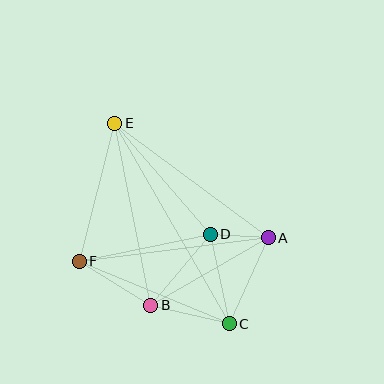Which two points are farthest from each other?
Points C and E are farthest from each other.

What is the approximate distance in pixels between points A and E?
The distance between A and E is approximately 191 pixels.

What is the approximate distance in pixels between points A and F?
The distance between A and F is approximately 190 pixels.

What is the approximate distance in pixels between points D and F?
The distance between D and F is approximately 134 pixels.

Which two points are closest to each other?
Points A and D are closest to each other.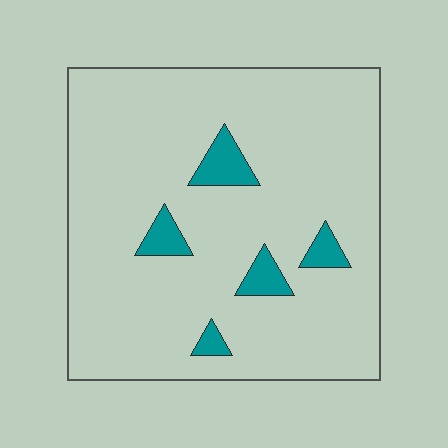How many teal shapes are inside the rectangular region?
5.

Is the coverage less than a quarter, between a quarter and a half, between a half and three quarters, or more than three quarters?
Less than a quarter.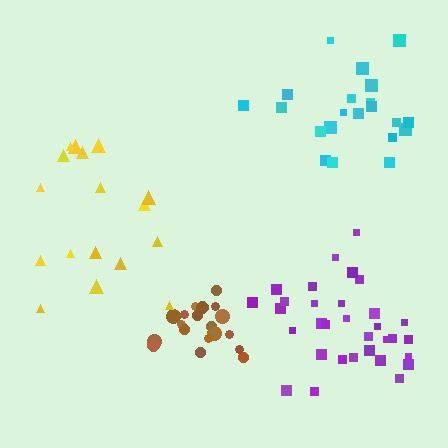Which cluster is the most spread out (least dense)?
Yellow.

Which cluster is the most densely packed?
Brown.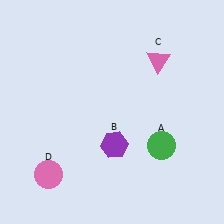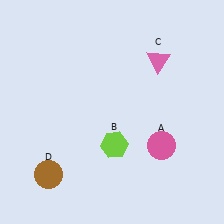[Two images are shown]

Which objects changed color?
A changed from green to pink. B changed from purple to lime. D changed from pink to brown.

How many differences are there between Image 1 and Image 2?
There are 3 differences between the two images.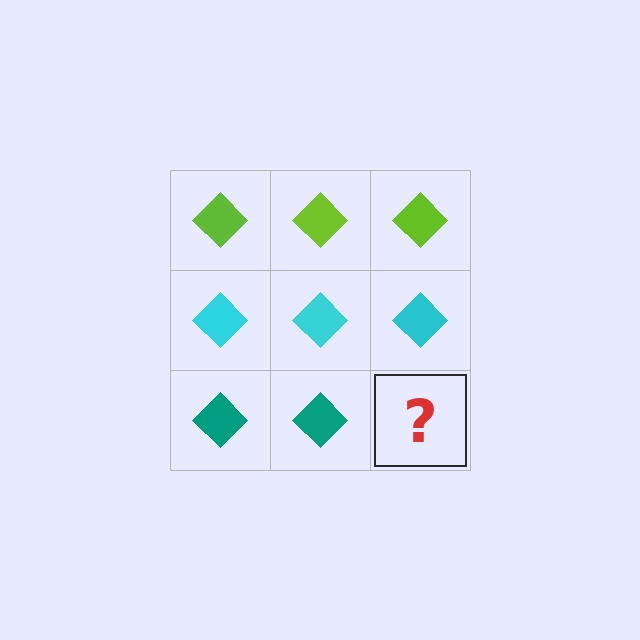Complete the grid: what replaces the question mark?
The question mark should be replaced with a teal diamond.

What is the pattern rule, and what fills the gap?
The rule is that each row has a consistent color. The gap should be filled with a teal diamond.